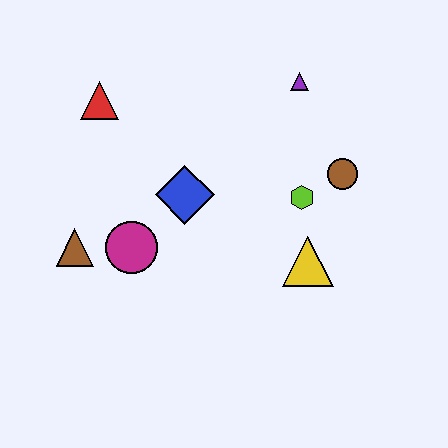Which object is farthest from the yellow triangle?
The red triangle is farthest from the yellow triangle.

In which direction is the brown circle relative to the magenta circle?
The brown circle is to the right of the magenta circle.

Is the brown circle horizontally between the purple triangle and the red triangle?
No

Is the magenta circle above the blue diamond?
No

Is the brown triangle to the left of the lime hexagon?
Yes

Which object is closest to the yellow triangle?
The lime hexagon is closest to the yellow triangle.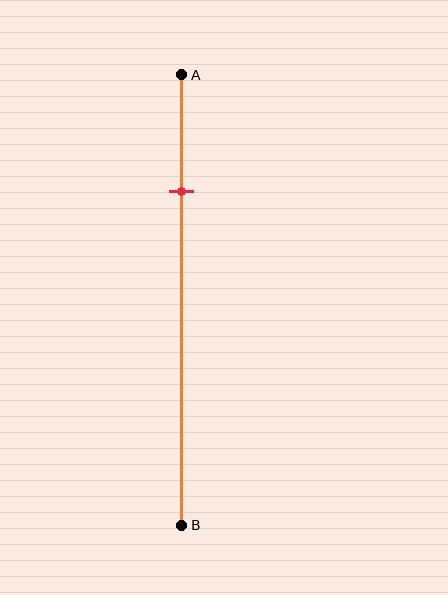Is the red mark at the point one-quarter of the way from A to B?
Yes, the mark is approximately at the one-quarter point.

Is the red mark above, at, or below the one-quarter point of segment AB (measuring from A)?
The red mark is approximately at the one-quarter point of segment AB.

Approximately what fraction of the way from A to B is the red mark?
The red mark is approximately 25% of the way from A to B.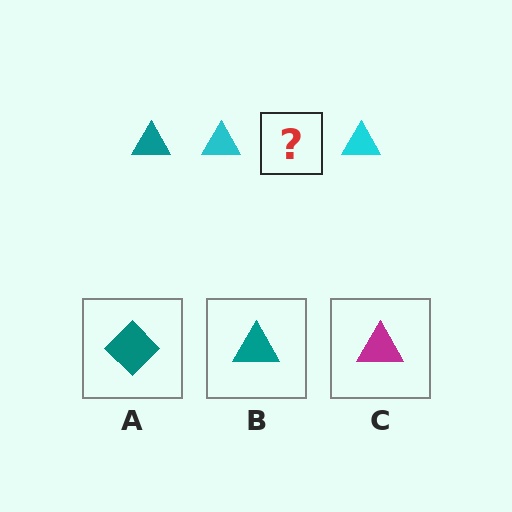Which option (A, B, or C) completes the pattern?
B.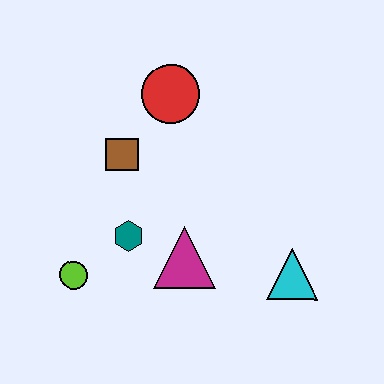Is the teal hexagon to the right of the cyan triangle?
No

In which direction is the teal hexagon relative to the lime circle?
The teal hexagon is to the right of the lime circle.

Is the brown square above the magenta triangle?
Yes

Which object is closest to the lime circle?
The teal hexagon is closest to the lime circle.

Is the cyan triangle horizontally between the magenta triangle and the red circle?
No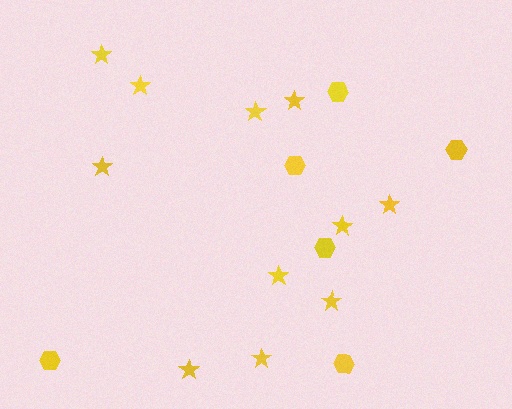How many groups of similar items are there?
There are 2 groups: one group of hexagons (6) and one group of stars (11).